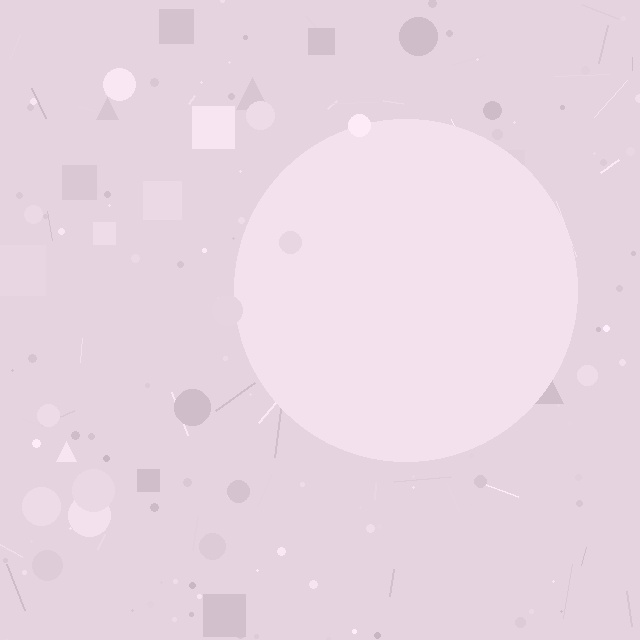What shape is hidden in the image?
A circle is hidden in the image.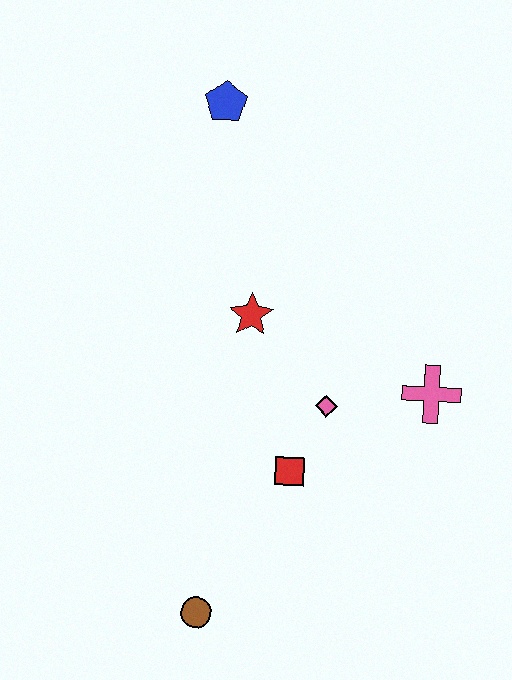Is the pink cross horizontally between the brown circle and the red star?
No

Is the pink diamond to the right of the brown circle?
Yes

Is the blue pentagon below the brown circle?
No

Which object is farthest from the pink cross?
The blue pentagon is farthest from the pink cross.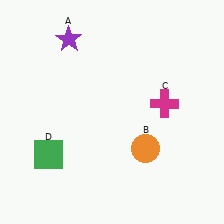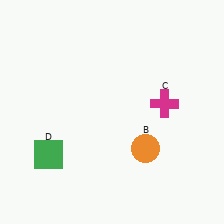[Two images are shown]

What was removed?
The purple star (A) was removed in Image 2.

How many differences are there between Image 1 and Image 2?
There is 1 difference between the two images.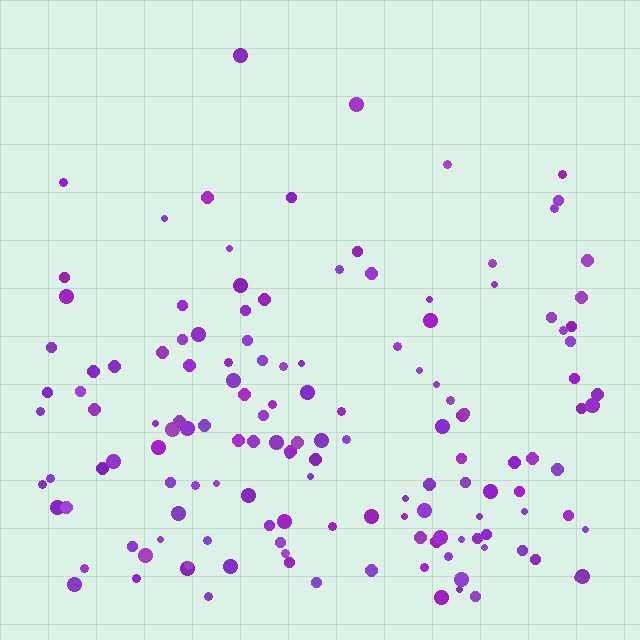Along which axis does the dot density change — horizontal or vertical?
Vertical.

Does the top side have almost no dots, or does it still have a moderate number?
Still a moderate number, just noticeably fewer than the bottom.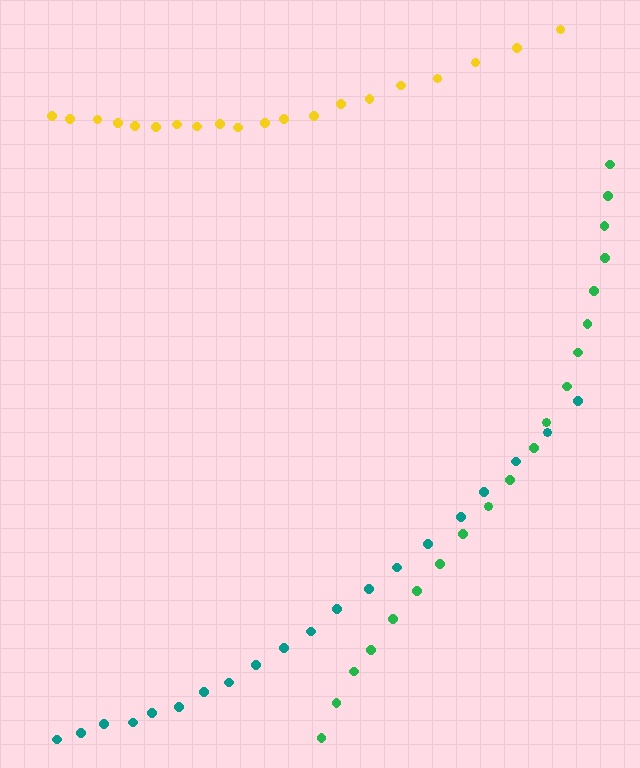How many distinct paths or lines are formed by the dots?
There are 3 distinct paths.